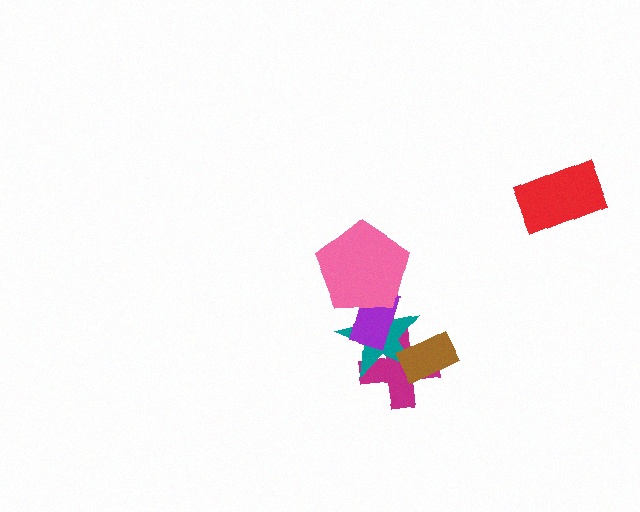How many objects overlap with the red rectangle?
0 objects overlap with the red rectangle.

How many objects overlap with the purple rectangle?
3 objects overlap with the purple rectangle.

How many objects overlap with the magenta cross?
3 objects overlap with the magenta cross.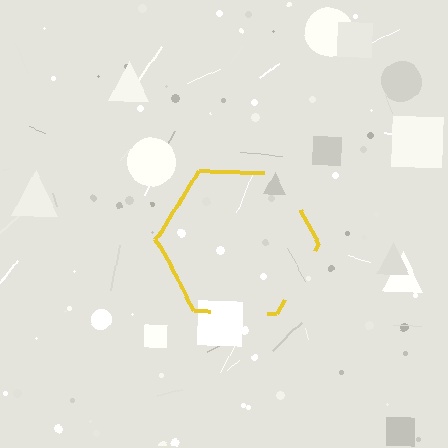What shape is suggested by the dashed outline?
The dashed outline suggests a hexagon.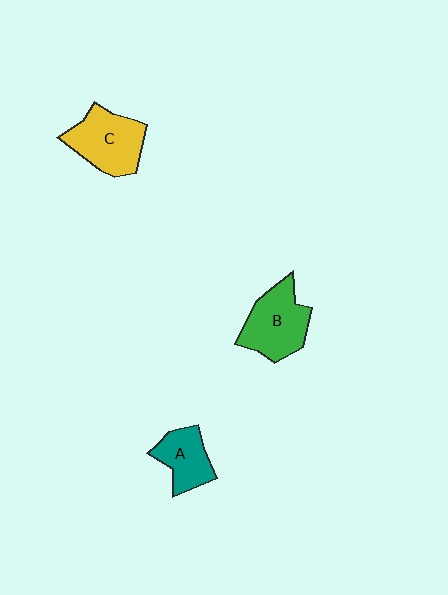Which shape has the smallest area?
Shape A (teal).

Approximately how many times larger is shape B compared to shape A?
Approximately 1.4 times.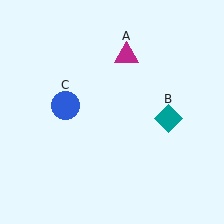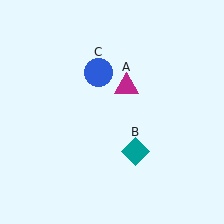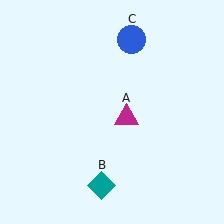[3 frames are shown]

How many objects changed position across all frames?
3 objects changed position: magenta triangle (object A), teal diamond (object B), blue circle (object C).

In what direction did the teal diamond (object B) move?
The teal diamond (object B) moved down and to the left.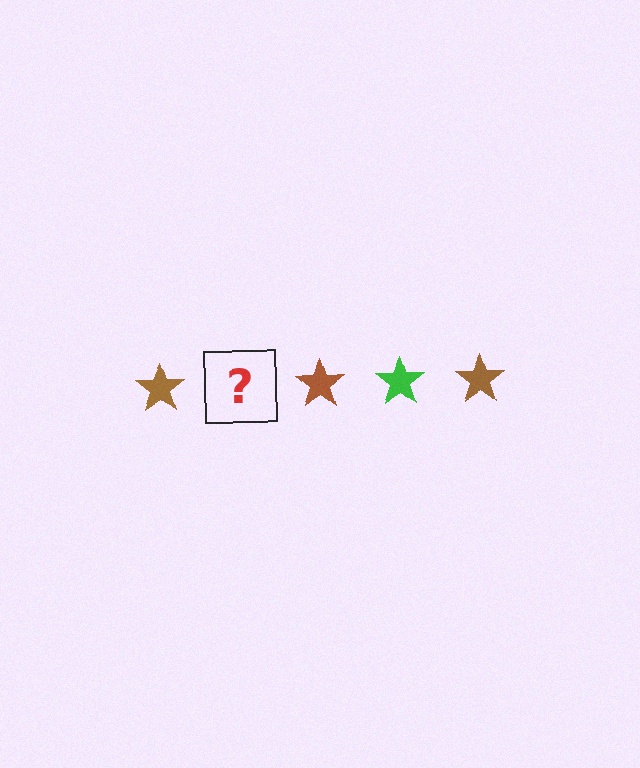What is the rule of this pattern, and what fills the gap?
The rule is that the pattern cycles through brown, green stars. The gap should be filled with a green star.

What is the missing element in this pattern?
The missing element is a green star.